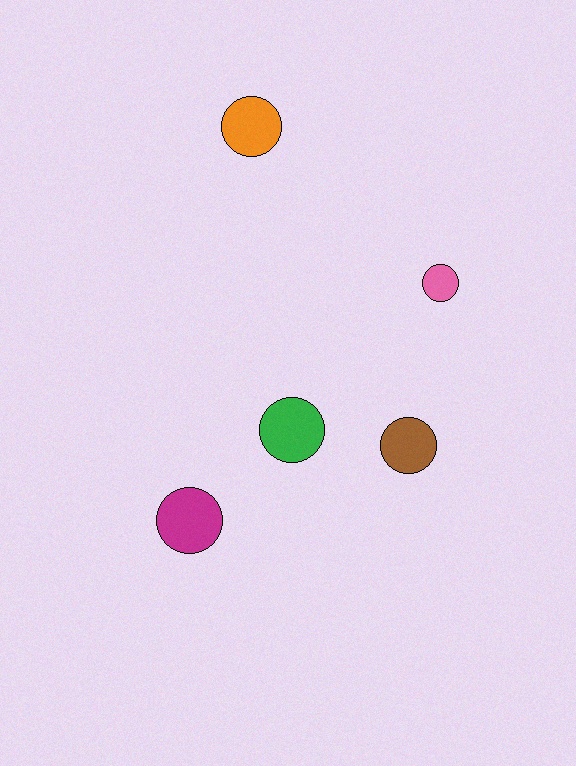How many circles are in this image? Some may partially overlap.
There are 5 circles.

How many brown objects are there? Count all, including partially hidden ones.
There is 1 brown object.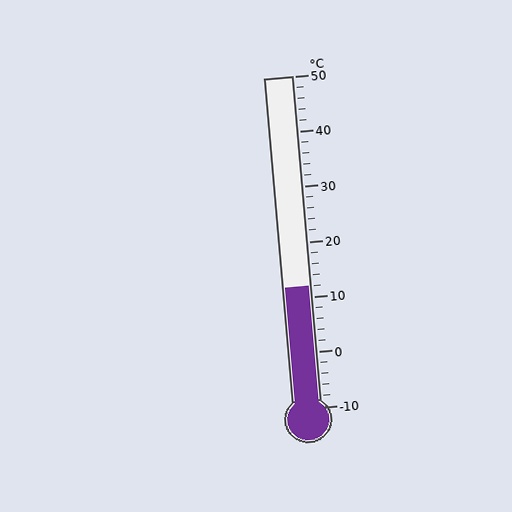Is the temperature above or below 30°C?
The temperature is below 30°C.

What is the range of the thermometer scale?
The thermometer scale ranges from -10°C to 50°C.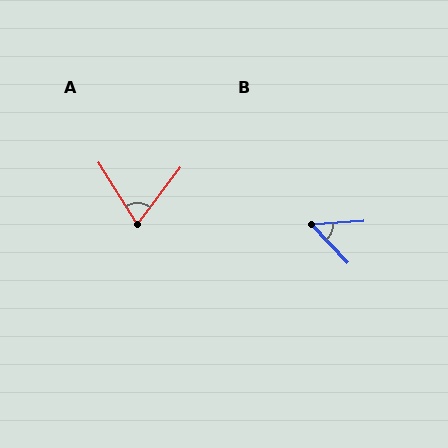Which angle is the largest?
A, at approximately 70 degrees.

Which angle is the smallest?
B, at approximately 50 degrees.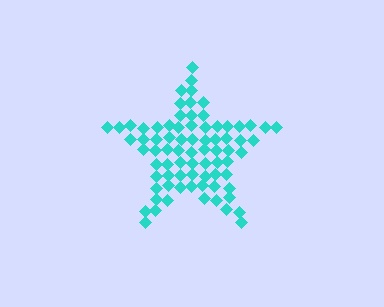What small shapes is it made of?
It is made of small diamonds.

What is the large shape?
The large shape is a star.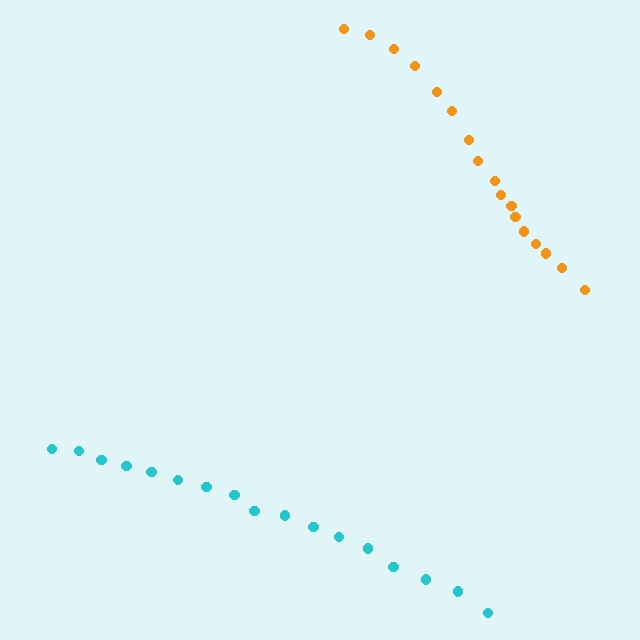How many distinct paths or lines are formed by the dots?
There are 2 distinct paths.